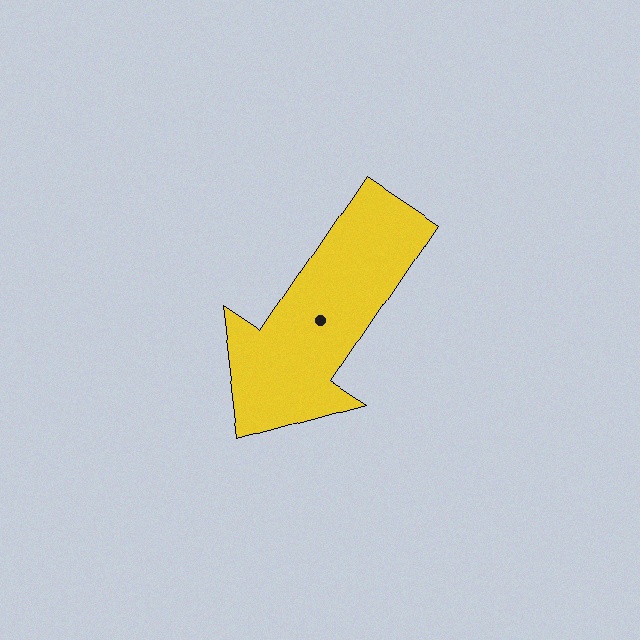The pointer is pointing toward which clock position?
Roughly 7 o'clock.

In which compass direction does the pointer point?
Southwest.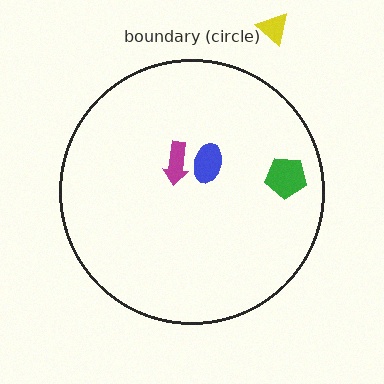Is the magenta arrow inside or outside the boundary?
Inside.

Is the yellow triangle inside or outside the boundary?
Outside.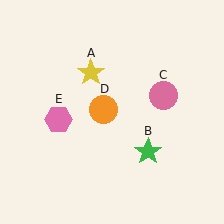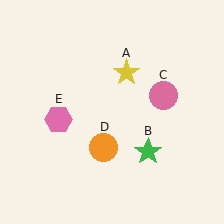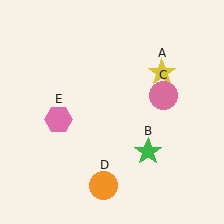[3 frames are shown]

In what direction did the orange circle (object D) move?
The orange circle (object D) moved down.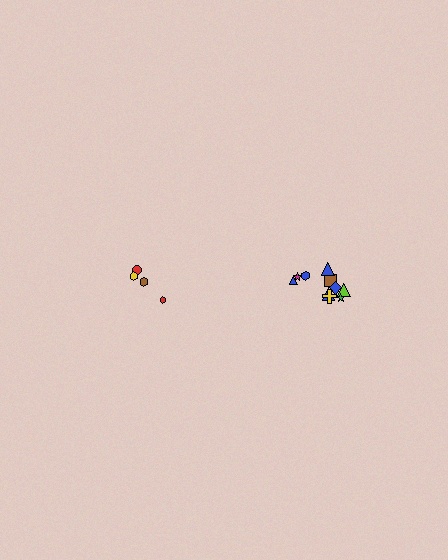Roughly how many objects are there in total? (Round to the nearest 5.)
Roughly 15 objects in total.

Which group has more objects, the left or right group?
The right group.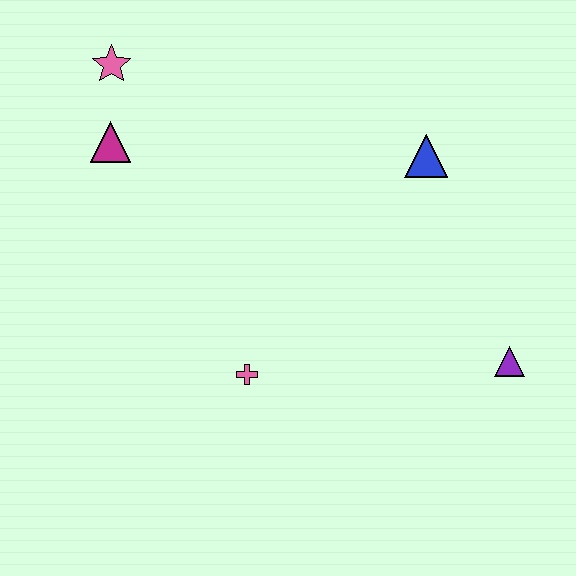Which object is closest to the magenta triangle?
The pink star is closest to the magenta triangle.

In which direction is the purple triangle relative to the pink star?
The purple triangle is to the right of the pink star.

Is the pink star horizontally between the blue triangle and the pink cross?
No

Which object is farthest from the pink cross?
The pink star is farthest from the pink cross.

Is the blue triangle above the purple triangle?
Yes